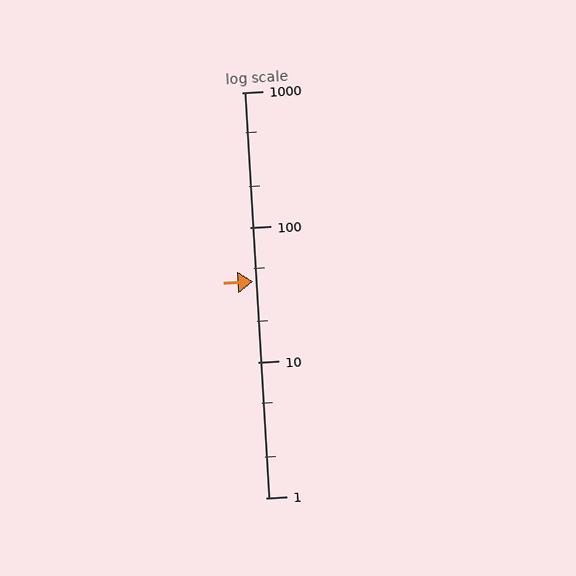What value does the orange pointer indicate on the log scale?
The pointer indicates approximately 40.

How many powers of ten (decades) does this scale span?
The scale spans 3 decades, from 1 to 1000.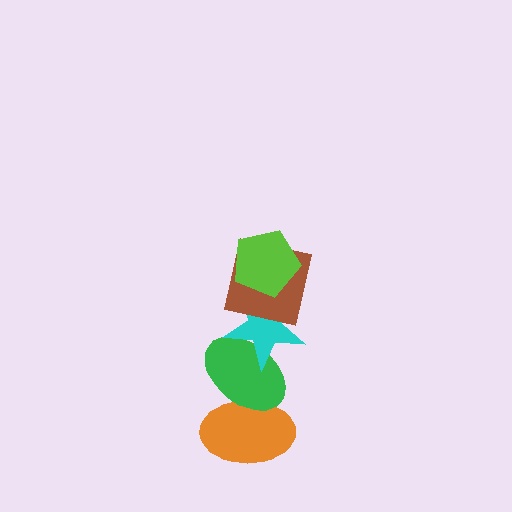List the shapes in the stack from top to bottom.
From top to bottom: the lime pentagon, the brown square, the cyan star, the green ellipse, the orange ellipse.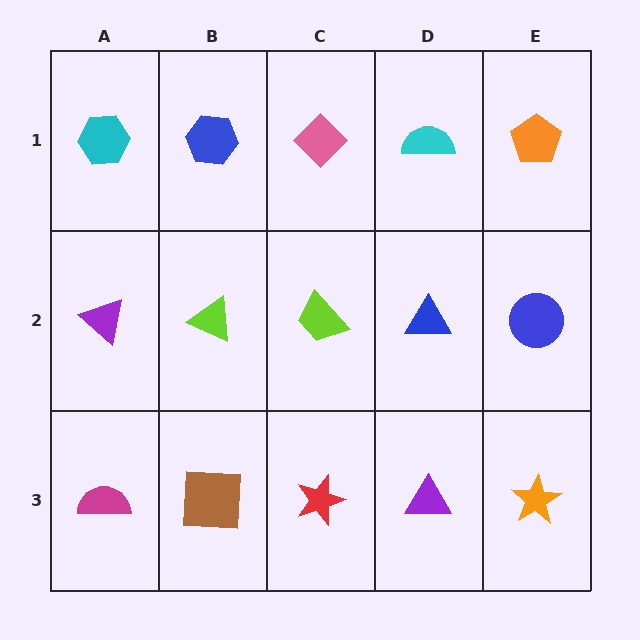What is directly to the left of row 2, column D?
A lime trapezoid.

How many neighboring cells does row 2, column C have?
4.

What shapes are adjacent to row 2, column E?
An orange pentagon (row 1, column E), an orange star (row 3, column E), a blue triangle (row 2, column D).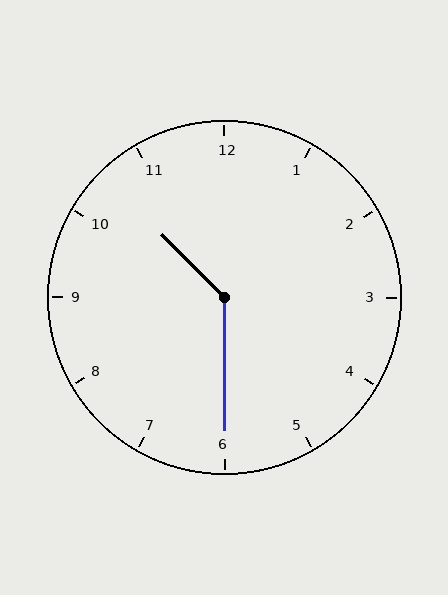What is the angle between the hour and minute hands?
Approximately 135 degrees.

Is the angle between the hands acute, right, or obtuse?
It is obtuse.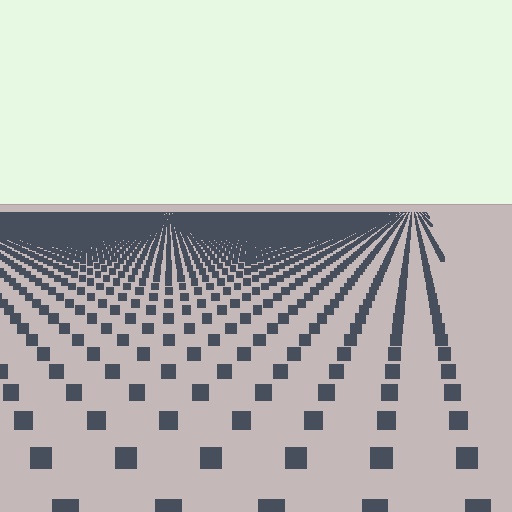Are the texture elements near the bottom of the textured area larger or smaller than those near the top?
Larger. Near the bottom, elements are closer to the viewer and appear at a bigger on-screen size.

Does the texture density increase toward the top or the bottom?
Density increases toward the top.